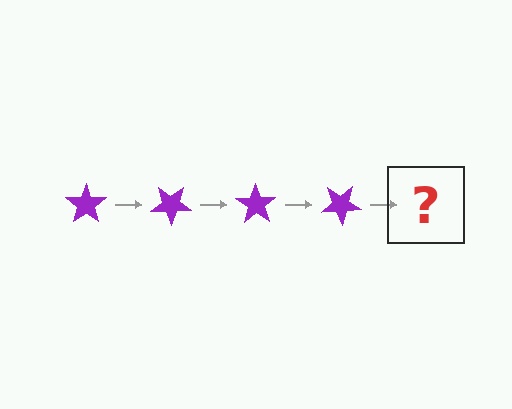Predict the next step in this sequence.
The next step is a purple star rotated 140 degrees.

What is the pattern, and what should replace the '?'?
The pattern is that the star rotates 35 degrees each step. The '?' should be a purple star rotated 140 degrees.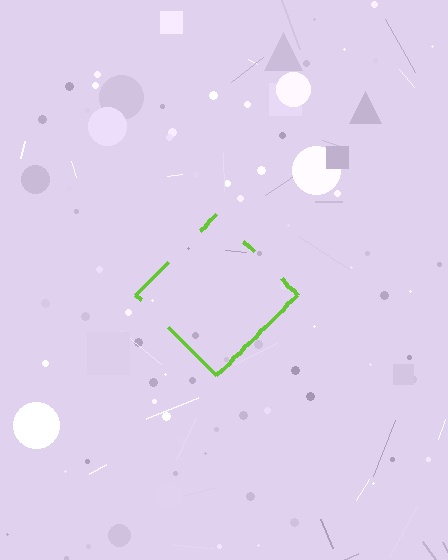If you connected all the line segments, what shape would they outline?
They would outline a diamond.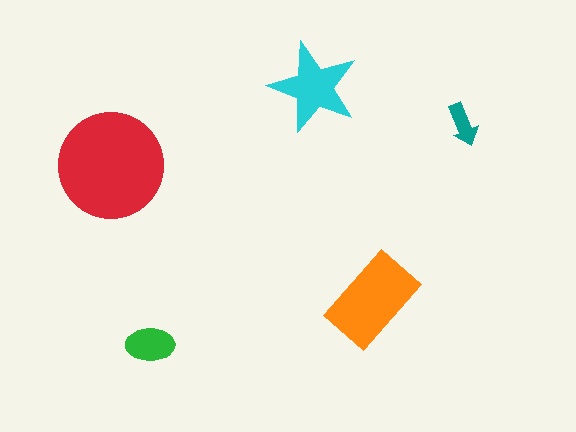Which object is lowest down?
The green ellipse is bottommost.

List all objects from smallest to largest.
The teal arrow, the green ellipse, the cyan star, the orange rectangle, the red circle.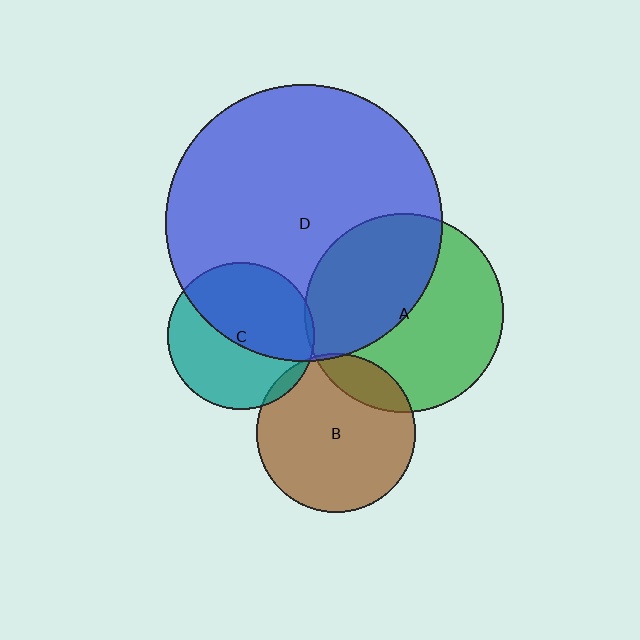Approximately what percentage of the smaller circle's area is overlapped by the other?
Approximately 5%.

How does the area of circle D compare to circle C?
Approximately 3.6 times.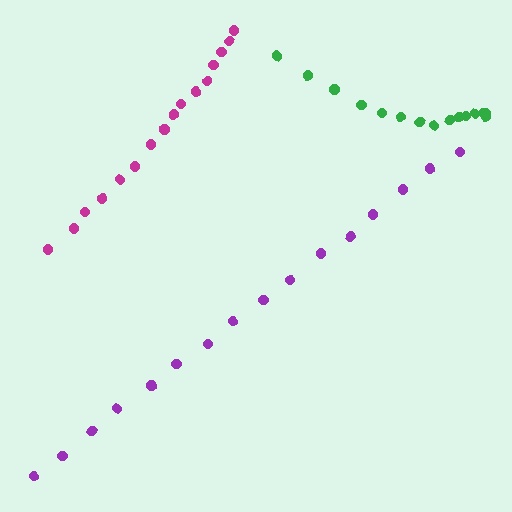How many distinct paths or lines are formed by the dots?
There are 3 distinct paths.